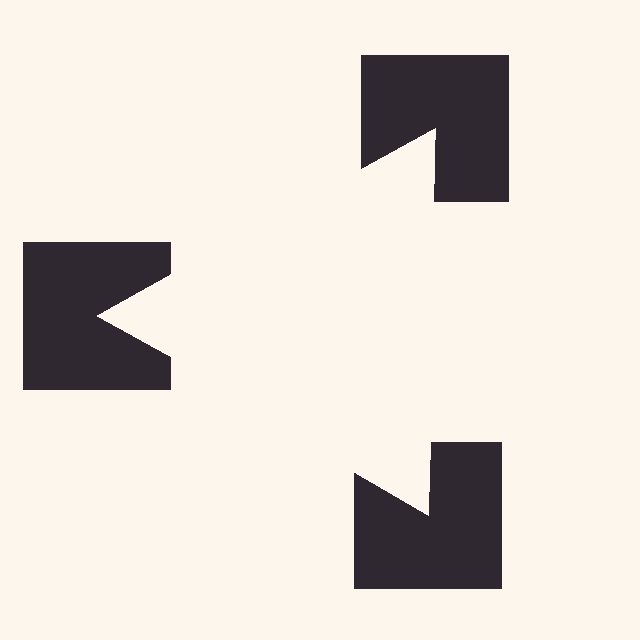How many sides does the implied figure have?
3 sides.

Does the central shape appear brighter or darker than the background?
It typically appears slightly brighter than the background, even though no actual brightness change is drawn.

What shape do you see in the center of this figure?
An illusory triangle — its edges are inferred from the aligned wedge cuts in the notched squares, not physically drawn.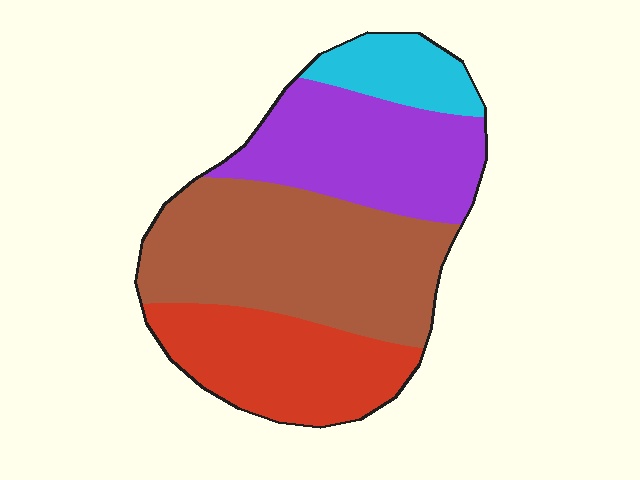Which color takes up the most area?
Brown, at roughly 40%.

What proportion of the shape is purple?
Purple takes up between a sixth and a third of the shape.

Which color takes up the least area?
Cyan, at roughly 10%.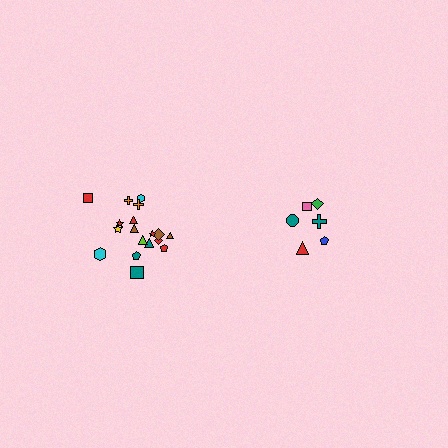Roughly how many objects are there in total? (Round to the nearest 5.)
Roughly 25 objects in total.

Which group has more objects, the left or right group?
The left group.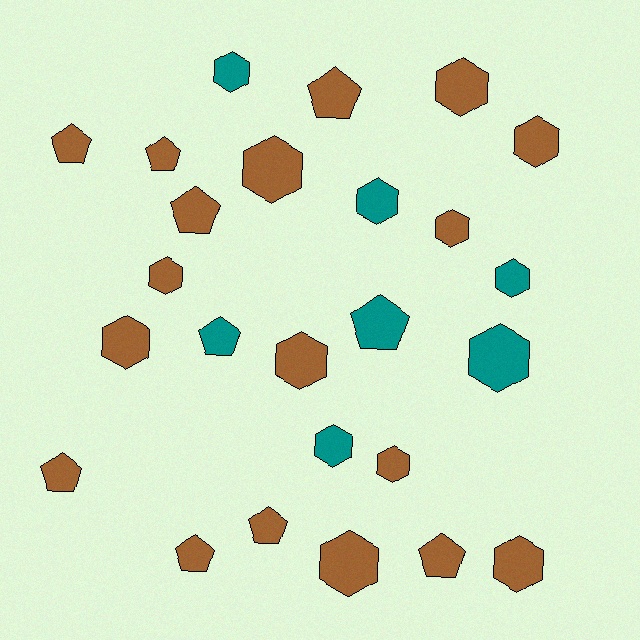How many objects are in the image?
There are 25 objects.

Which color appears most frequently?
Brown, with 18 objects.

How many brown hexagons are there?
There are 10 brown hexagons.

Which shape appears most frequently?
Hexagon, with 15 objects.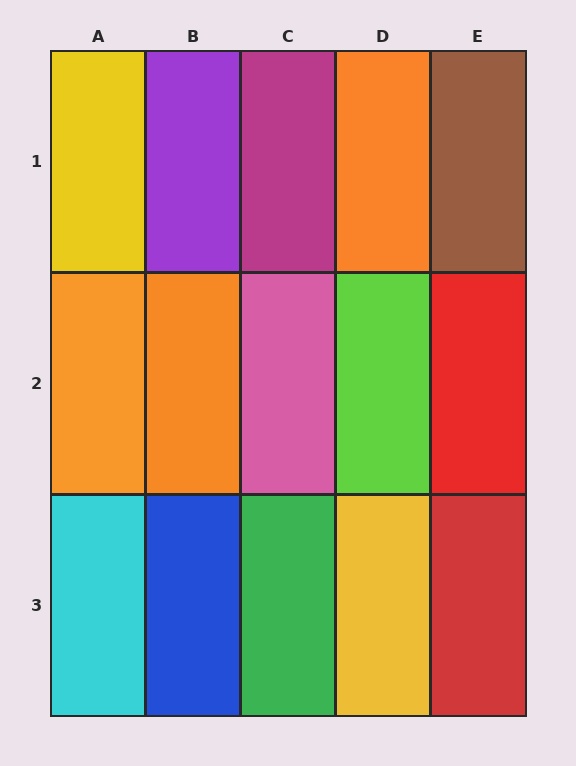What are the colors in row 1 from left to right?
Yellow, purple, magenta, orange, brown.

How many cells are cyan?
1 cell is cyan.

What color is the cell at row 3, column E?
Red.